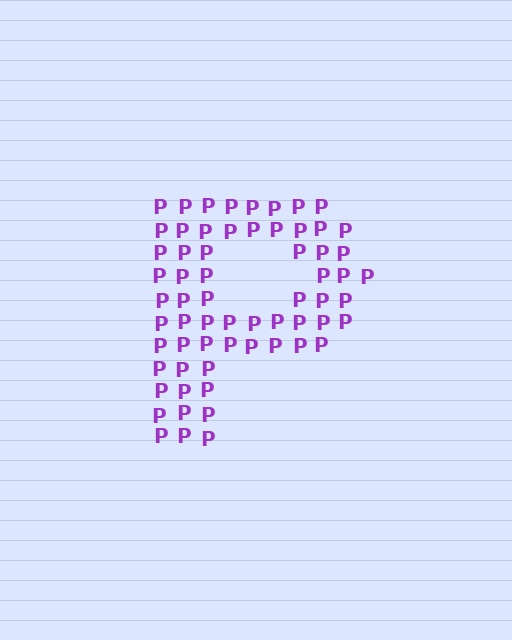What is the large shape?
The large shape is the letter P.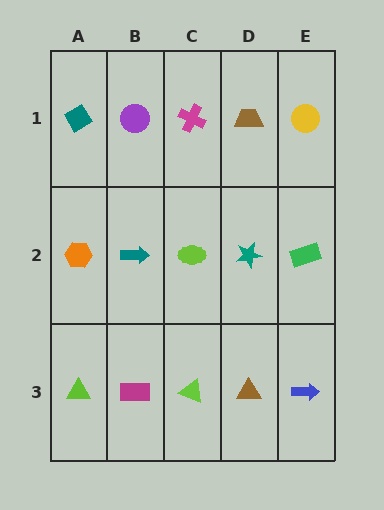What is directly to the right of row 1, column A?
A purple circle.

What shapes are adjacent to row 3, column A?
An orange hexagon (row 2, column A), a magenta rectangle (row 3, column B).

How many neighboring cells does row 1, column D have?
3.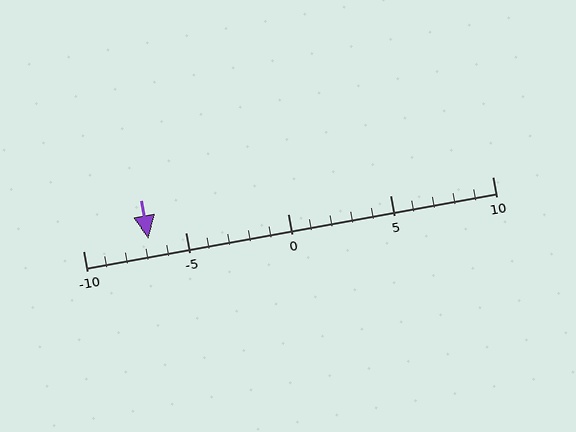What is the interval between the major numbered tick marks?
The major tick marks are spaced 5 units apart.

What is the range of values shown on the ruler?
The ruler shows values from -10 to 10.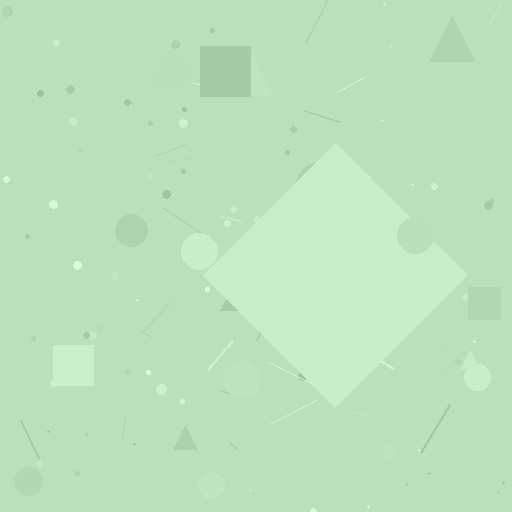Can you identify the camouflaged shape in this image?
The camouflaged shape is a diamond.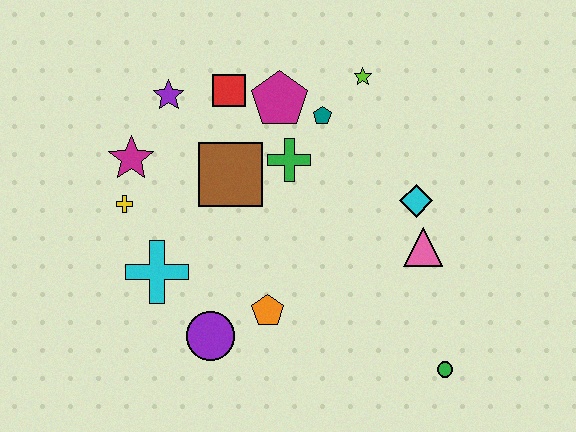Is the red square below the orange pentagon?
No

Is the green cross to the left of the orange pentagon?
No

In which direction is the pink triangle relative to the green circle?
The pink triangle is above the green circle.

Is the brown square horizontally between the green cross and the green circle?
No